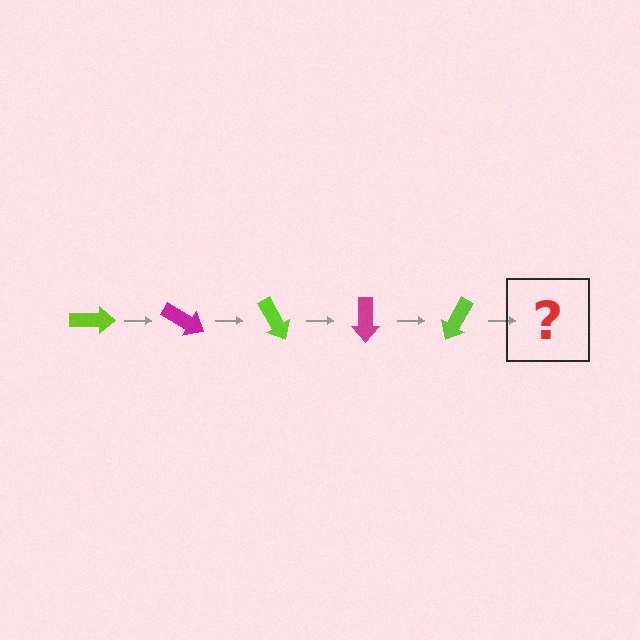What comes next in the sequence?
The next element should be a magenta arrow, rotated 150 degrees from the start.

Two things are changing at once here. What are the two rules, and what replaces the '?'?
The two rules are that it rotates 30 degrees each step and the color cycles through lime and magenta. The '?' should be a magenta arrow, rotated 150 degrees from the start.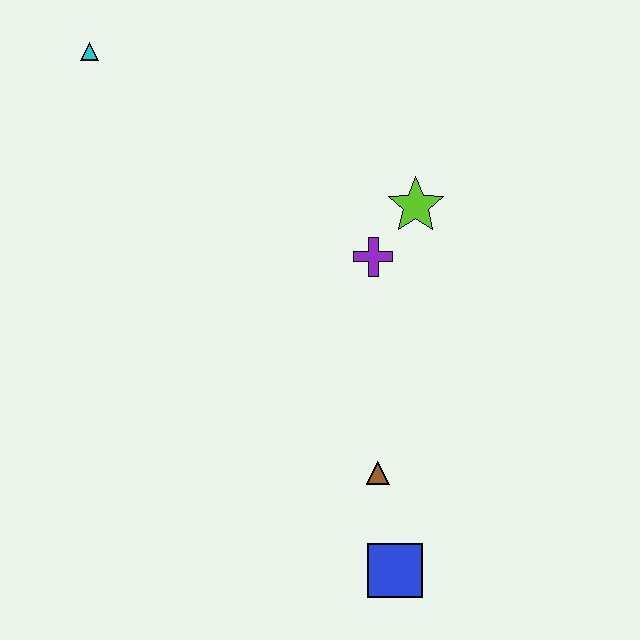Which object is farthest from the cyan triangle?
The blue square is farthest from the cyan triangle.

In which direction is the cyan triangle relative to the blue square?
The cyan triangle is above the blue square.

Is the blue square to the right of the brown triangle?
Yes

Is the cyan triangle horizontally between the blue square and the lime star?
No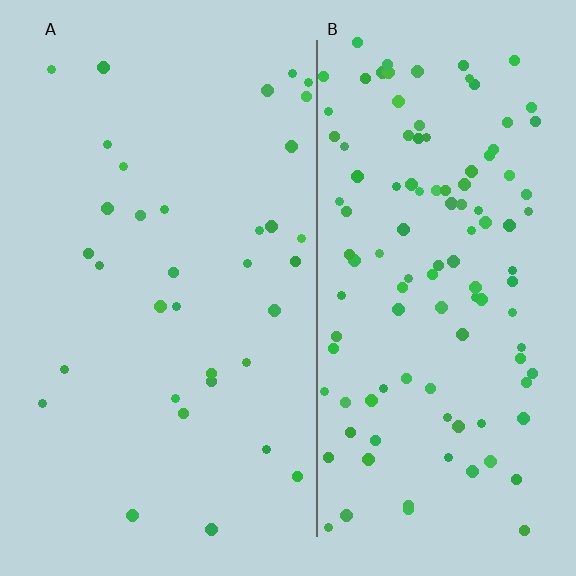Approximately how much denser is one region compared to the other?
Approximately 3.4× — region B over region A.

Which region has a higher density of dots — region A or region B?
B (the right).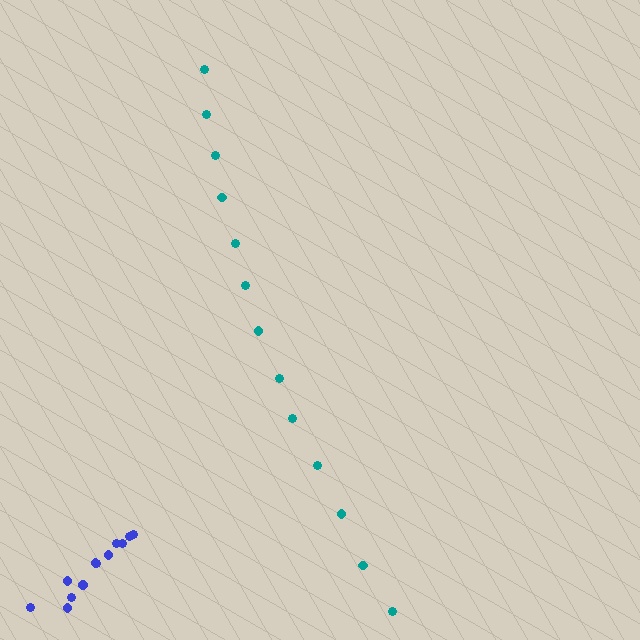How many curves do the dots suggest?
There are 2 distinct paths.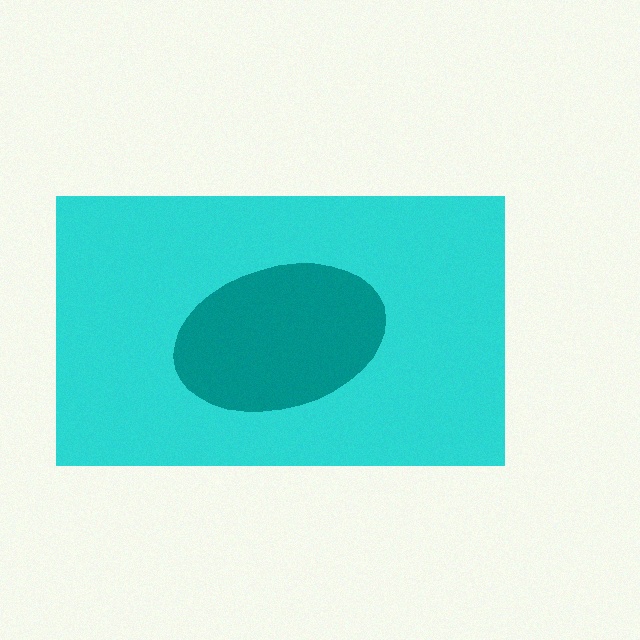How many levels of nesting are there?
2.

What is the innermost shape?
The teal ellipse.